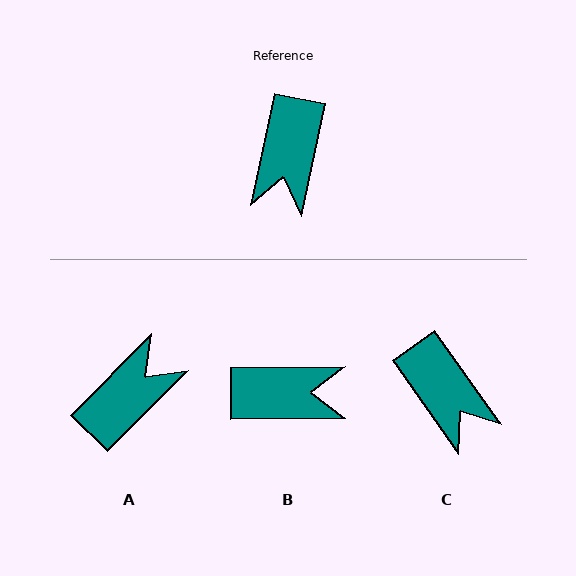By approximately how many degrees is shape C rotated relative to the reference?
Approximately 47 degrees counter-clockwise.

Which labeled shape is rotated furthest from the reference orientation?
A, about 147 degrees away.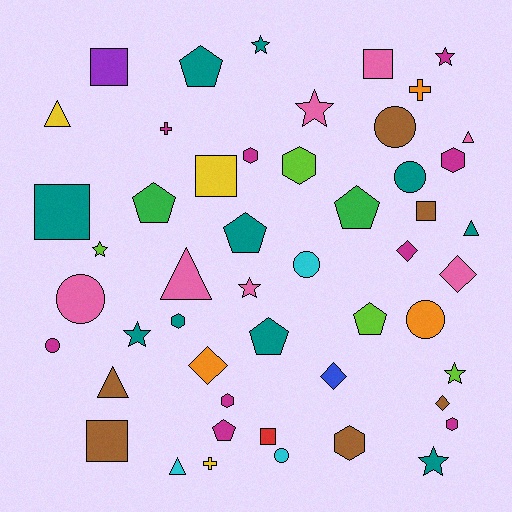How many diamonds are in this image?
There are 5 diamonds.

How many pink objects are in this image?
There are 7 pink objects.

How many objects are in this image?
There are 50 objects.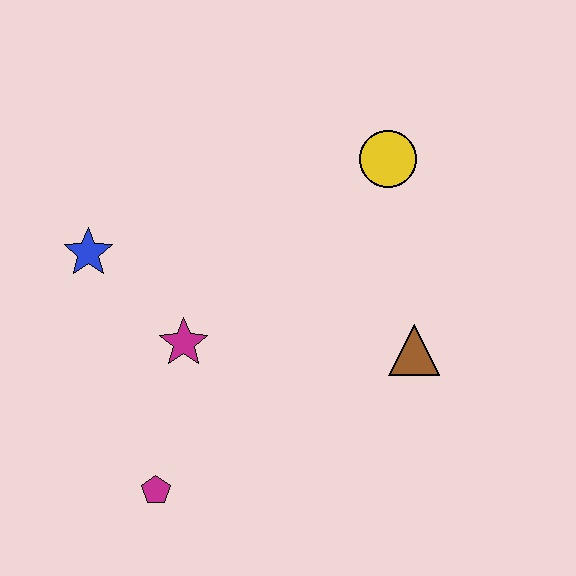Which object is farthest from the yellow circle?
The magenta pentagon is farthest from the yellow circle.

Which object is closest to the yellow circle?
The brown triangle is closest to the yellow circle.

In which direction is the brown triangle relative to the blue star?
The brown triangle is to the right of the blue star.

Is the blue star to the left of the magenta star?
Yes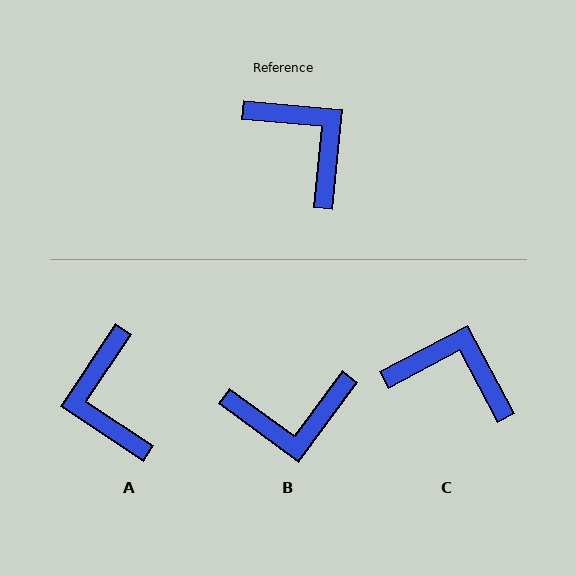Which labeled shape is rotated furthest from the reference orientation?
A, about 152 degrees away.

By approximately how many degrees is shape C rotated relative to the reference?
Approximately 33 degrees counter-clockwise.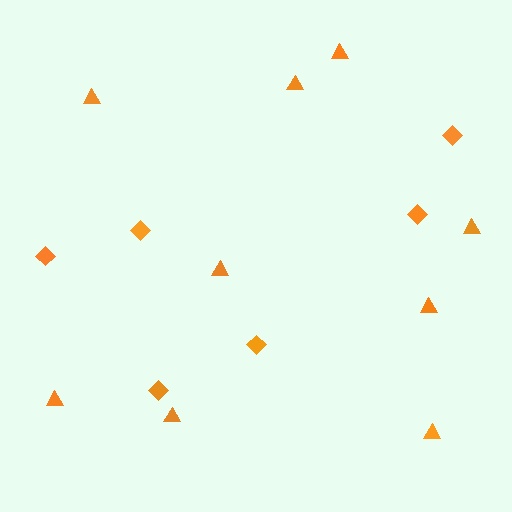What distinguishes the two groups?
There are 2 groups: one group of triangles (9) and one group of diamonds (6).